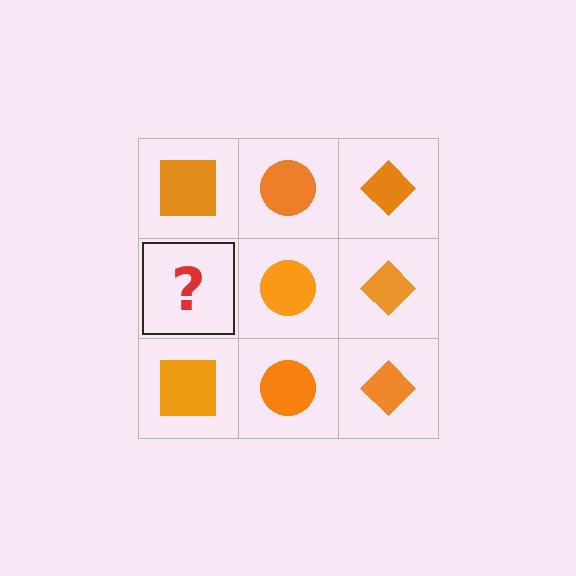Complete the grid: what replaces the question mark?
The question mark should be replaced with an orange square.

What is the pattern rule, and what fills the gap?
The rule is that each column has a consistent shape. The gap should be filled with an orange square.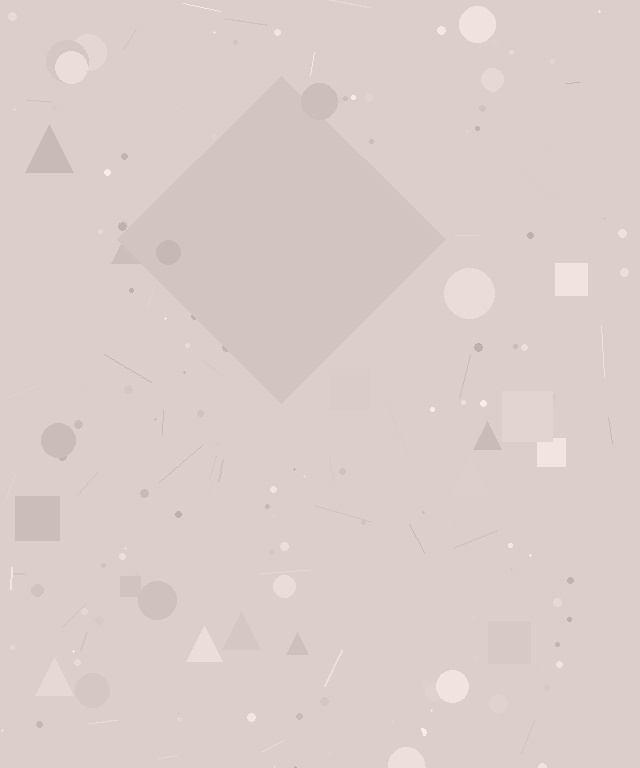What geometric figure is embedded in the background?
A diamond is embedded in the background.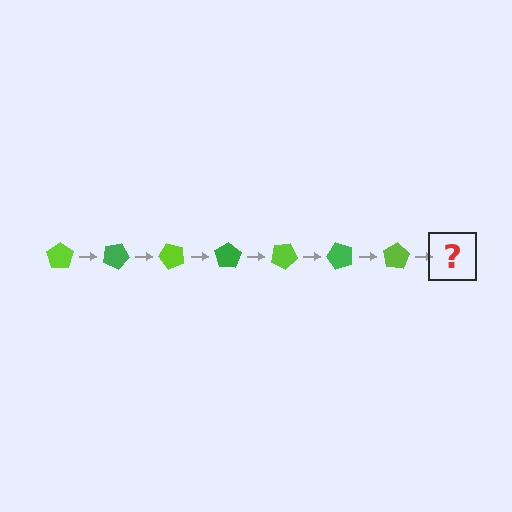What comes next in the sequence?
The next element should be a green pentagon, rotated 175 degrees from the start.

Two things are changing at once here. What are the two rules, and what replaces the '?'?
The two rules are that it rotates 25 degrees each step and the color cycles through lime and green. The '?' should be a green pentagon, rotated 175 degrees from the start.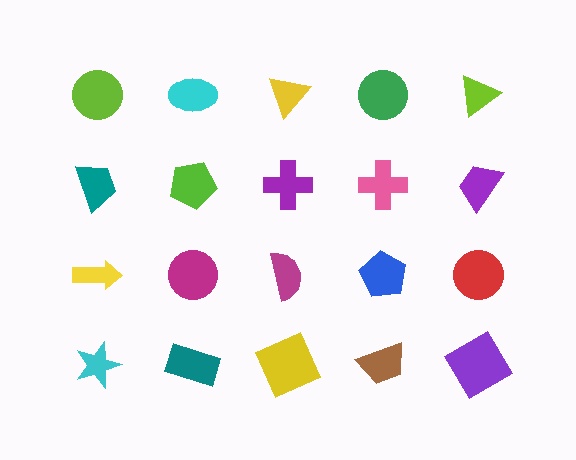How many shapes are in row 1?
5 shapes.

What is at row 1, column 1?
A lime circle.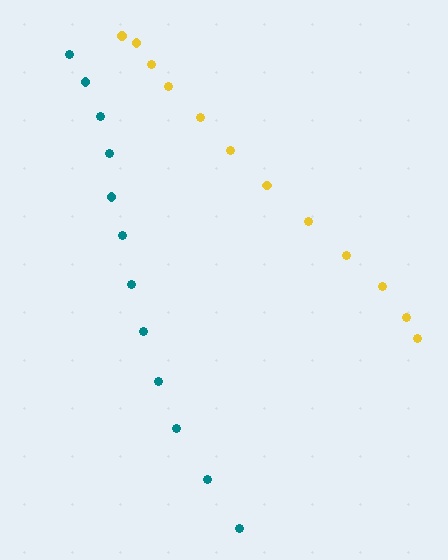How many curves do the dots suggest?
There are 2 distinct paths.